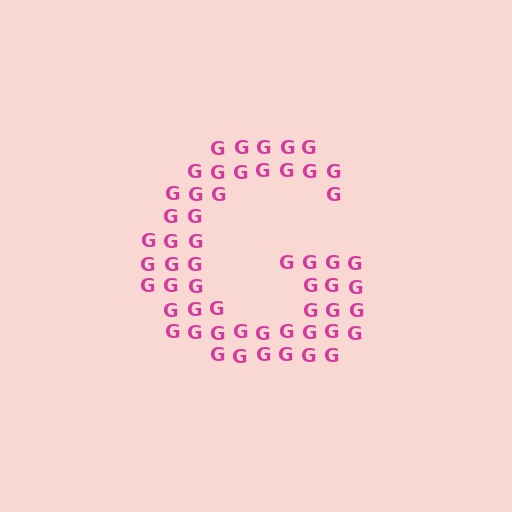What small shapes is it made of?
It is made of small letter G's.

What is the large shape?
The large shape is the letter G.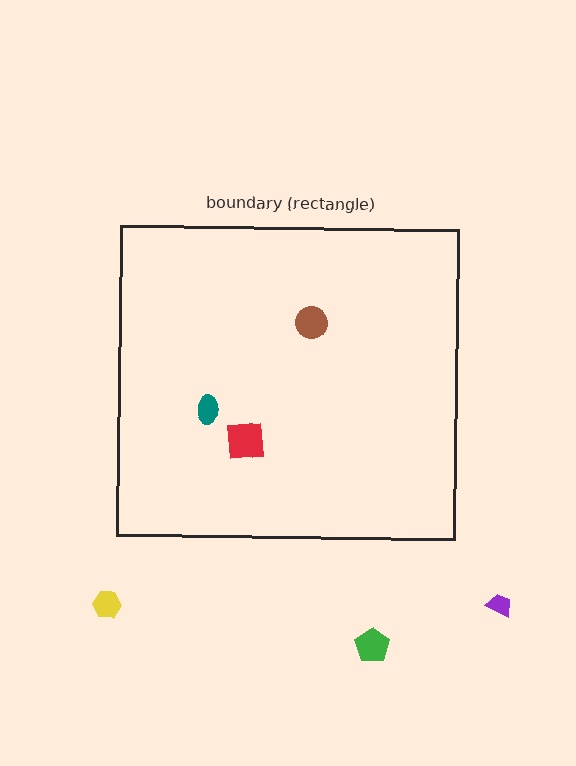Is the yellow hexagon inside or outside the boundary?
Outside.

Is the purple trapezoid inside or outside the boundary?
Outside.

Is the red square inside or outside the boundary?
Inside.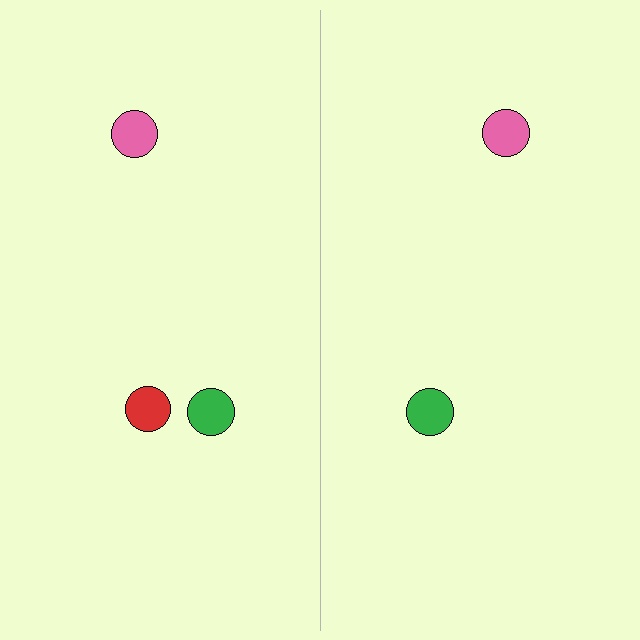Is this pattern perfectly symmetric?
No, the pattern is not perfectly symmetric. A red circle is missing from the right side.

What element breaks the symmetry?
A red circle is missing from the right side.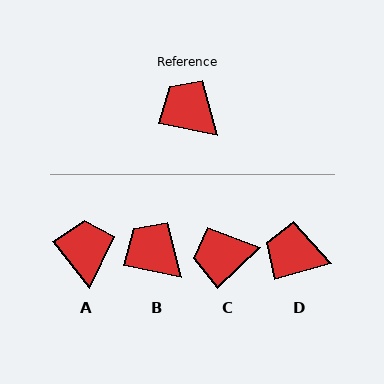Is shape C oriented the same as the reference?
No, it is off by about 55 degrees.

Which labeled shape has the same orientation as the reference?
B.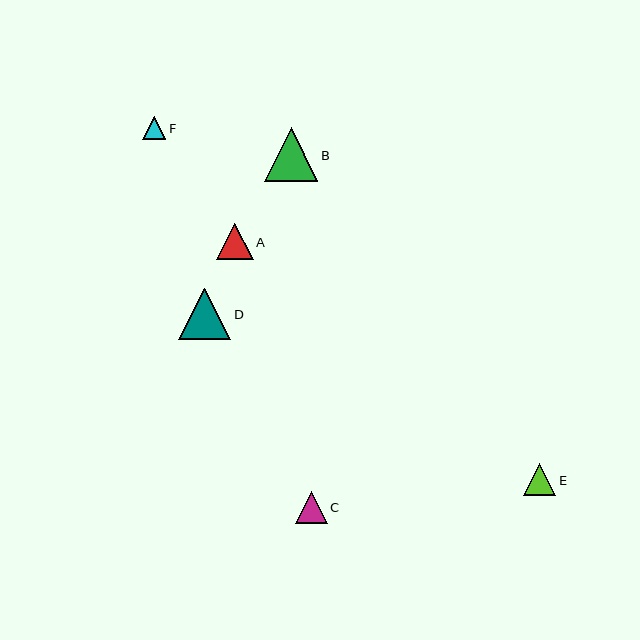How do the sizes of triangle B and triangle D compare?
Triangle B and triangle D are approximately the same size.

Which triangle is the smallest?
Triangle F is the smallest with a size of approximately 23 pixels.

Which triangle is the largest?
Triangle B is the largest with a size of approximately 53 pixels.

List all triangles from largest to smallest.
From largest to smallest: B, D, A, E, C, F.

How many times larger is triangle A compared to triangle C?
Triangle A is approximately 1.1 times the size of triangle C.